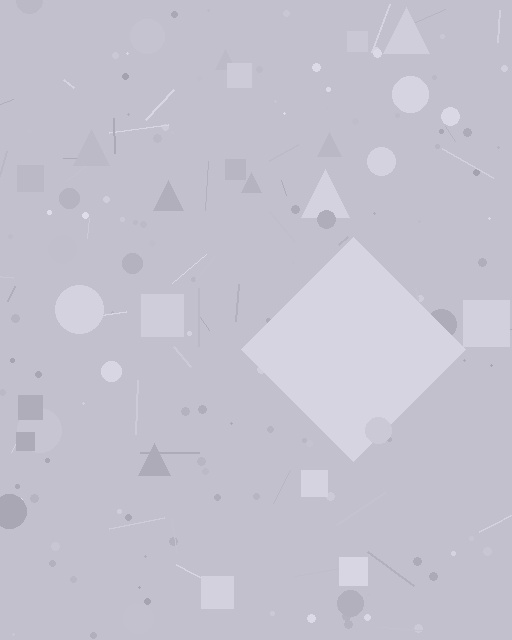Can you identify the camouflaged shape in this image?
The camouflaged shape is a diamond.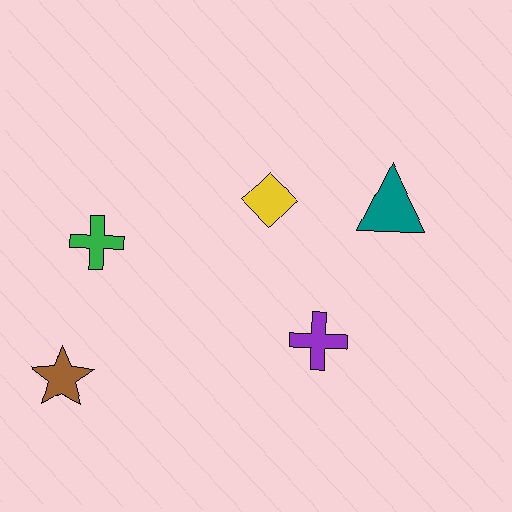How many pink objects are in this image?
There are no pink objects.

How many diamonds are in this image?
There is 1 diamond.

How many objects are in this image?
There are 5 objects.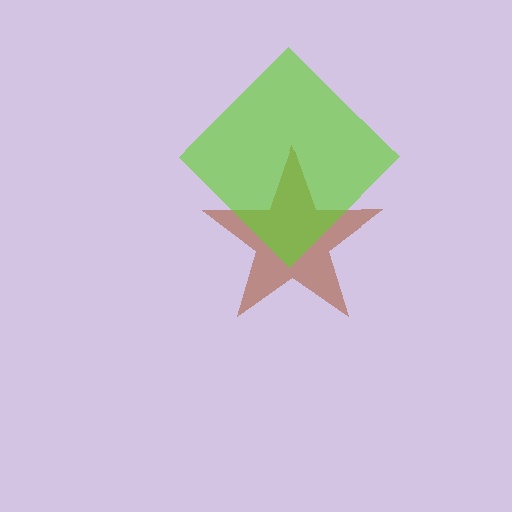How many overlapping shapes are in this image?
There are 2 overlapping shapes in the image.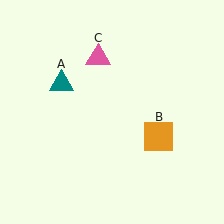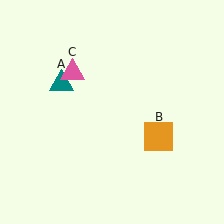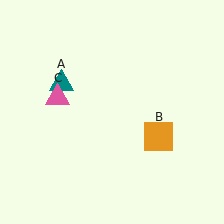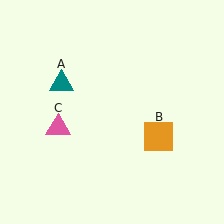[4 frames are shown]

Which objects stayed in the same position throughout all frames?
Teal triangle (object A) and orange square (object B) remained stationary.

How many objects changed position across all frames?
1 object changed position: pink triangle (object C).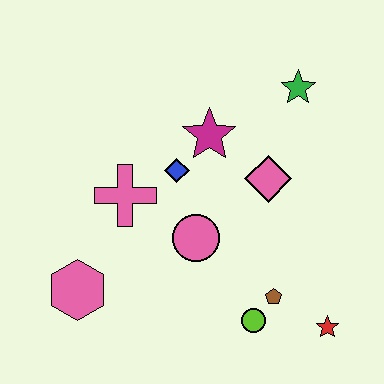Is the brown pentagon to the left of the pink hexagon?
No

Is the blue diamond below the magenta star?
Yes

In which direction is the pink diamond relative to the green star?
The pink diamond is below the green star.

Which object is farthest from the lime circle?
The green star is farthest from the lime circle.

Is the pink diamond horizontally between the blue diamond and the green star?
Yes